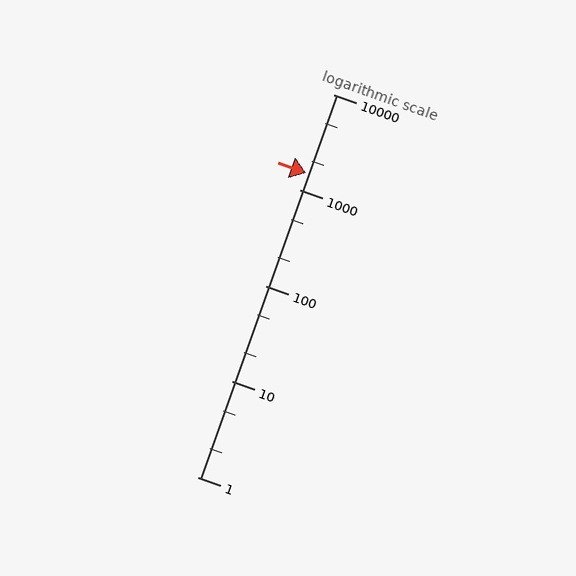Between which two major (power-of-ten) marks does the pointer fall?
The pointer is between 1000 and 10000.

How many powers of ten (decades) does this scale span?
The scale spans 4 decades, from 1 to 10000.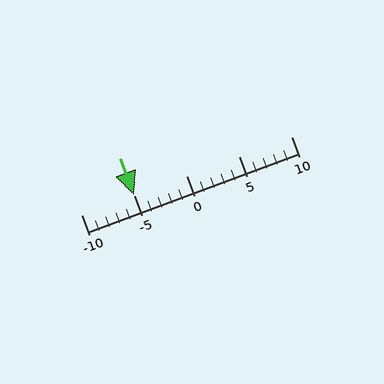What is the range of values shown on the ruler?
The ruler shows values from -10 to 10.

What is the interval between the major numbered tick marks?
The major tick marks are spaced 5 units apart.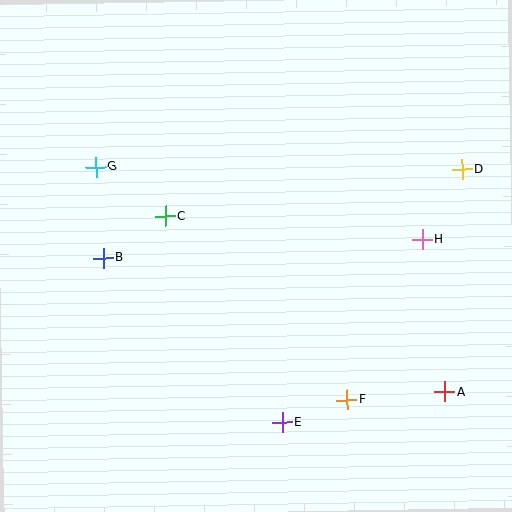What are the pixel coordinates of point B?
Point B is at (103, 258).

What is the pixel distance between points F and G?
The distance between F and G is 343 pixels.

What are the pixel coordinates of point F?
Point F is at (347, 400).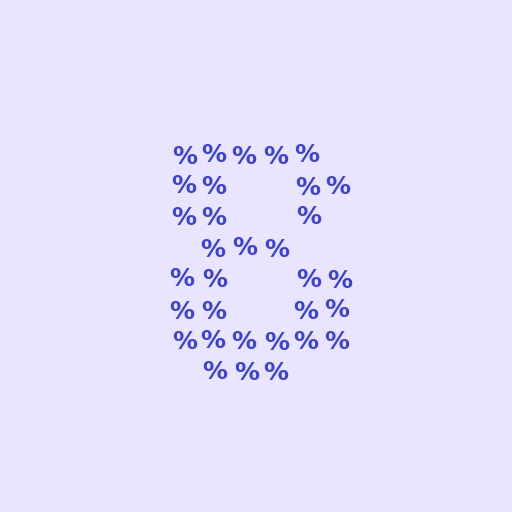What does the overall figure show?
The overall figure shows the digit 8.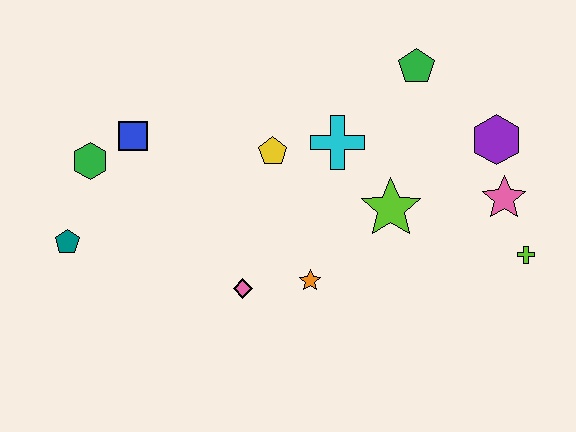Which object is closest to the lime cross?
The pink star is closest to the lime cross.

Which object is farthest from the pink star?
The teal pentagon is farthest from the pink star.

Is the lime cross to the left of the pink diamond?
No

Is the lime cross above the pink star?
No